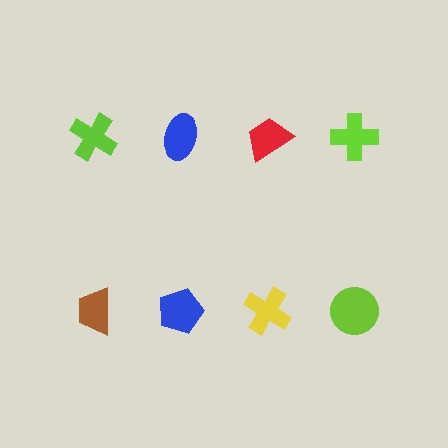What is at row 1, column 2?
A blue ellipse.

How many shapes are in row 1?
4 shapes.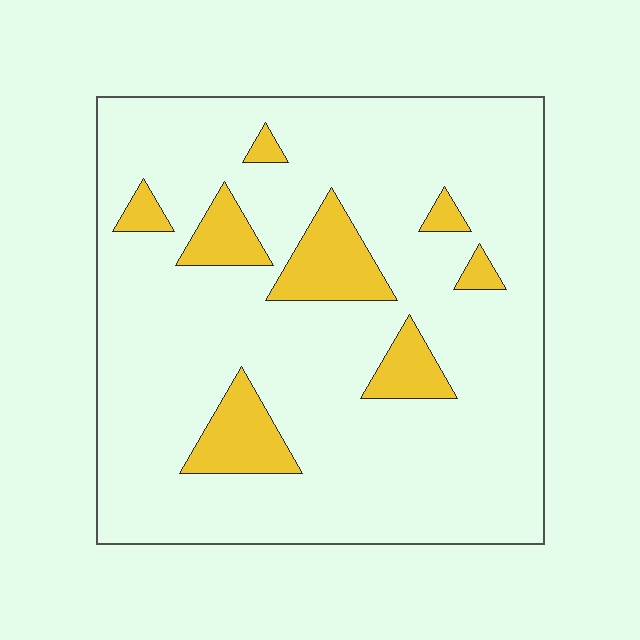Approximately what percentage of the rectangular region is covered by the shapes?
Approximately 15%.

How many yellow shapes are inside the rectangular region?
8.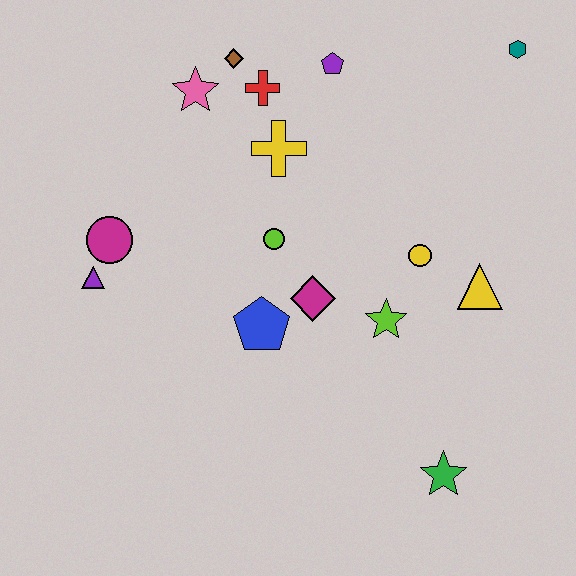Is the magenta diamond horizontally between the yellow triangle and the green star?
No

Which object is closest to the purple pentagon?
The red cross is closest to the purple pentagon.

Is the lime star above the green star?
Yes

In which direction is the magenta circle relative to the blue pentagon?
The magenta circle is to the left of the blue pentagon.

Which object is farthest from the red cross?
The green star is farthest from the red cross.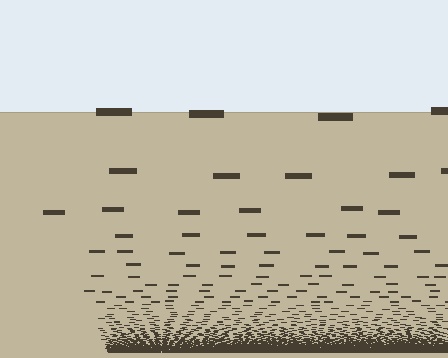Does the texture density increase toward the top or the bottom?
Density increases toward the bottom.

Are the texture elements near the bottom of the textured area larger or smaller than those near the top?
Smaller. The gradient is inverted — elements near the bottom are smaller and denser.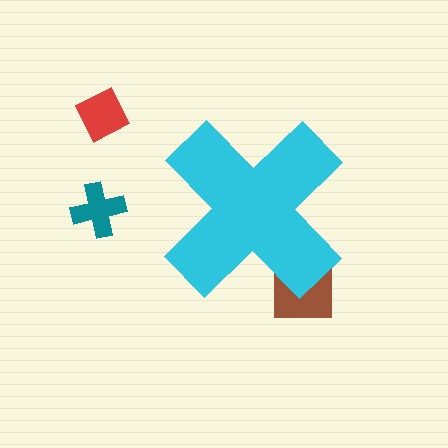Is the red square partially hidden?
No, the red square is fully visible.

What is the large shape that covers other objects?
A cyan cross.